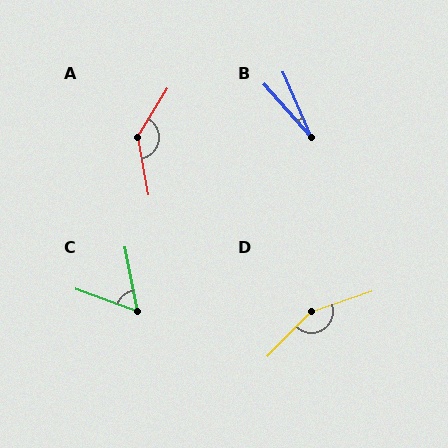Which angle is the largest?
D, at approximately 153 degrees.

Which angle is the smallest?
B, at approximately 18 degrees.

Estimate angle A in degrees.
Approximately 138 degrees.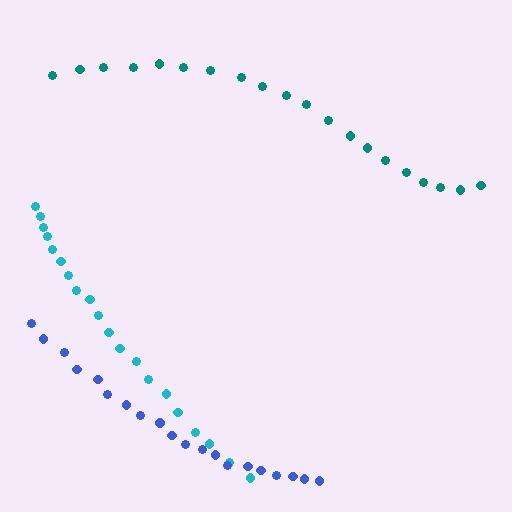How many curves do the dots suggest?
There are 3 distinct paths.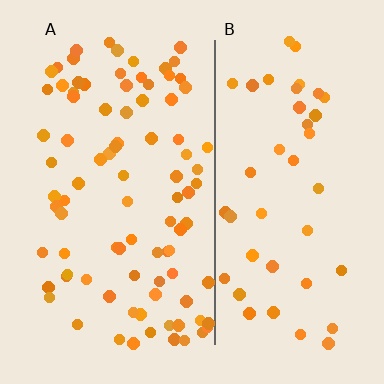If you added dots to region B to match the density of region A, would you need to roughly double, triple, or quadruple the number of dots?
Approximately double.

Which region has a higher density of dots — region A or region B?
A (the left).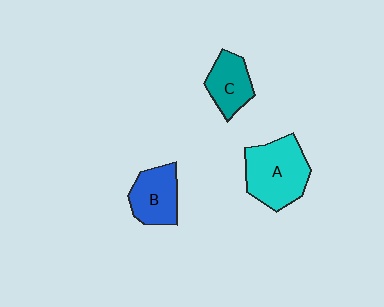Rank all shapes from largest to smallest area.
From largest to smallest: A (cyan), B (blue), C (teal).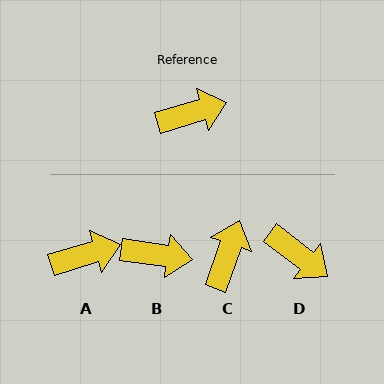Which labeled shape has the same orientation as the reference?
A.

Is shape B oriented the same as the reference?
No, it is off by about 24 degrees.